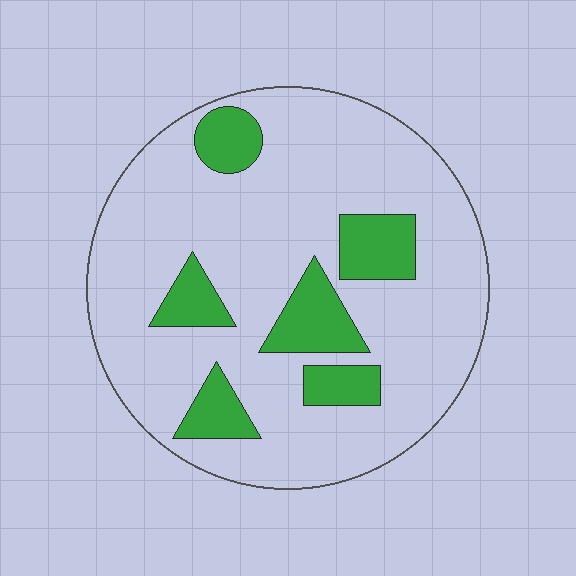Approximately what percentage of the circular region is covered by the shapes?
Approximately 20%.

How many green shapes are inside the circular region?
6.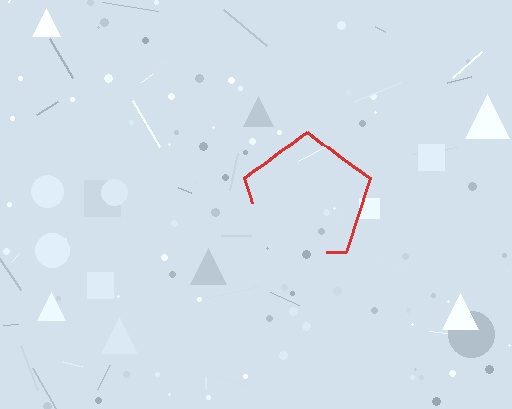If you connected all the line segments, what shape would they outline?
They would outline a pentagon.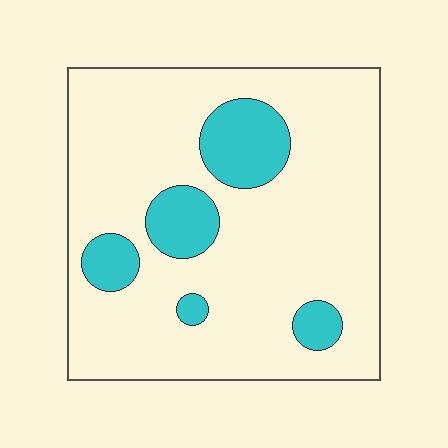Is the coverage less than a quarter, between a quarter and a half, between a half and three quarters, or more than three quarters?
Less than a quarter.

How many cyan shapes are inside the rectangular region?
5.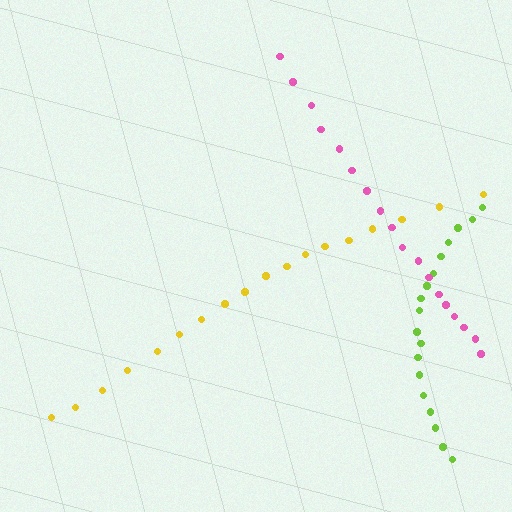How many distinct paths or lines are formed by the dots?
There are 3 distinct paths.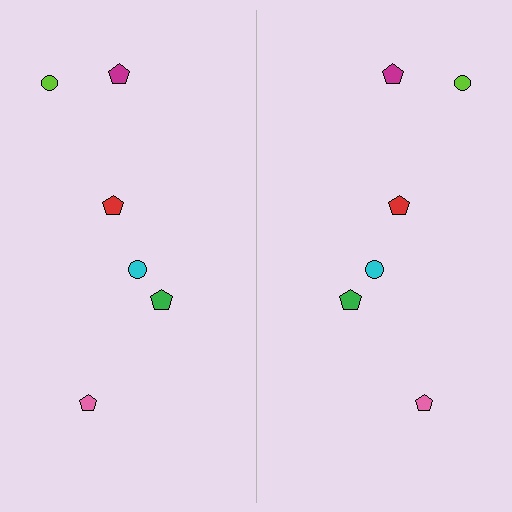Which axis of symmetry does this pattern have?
The pattern has a vertical axis of symmetry running through the center of the image.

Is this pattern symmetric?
Yes, this pattern has bilateral (reflection) symmetry.